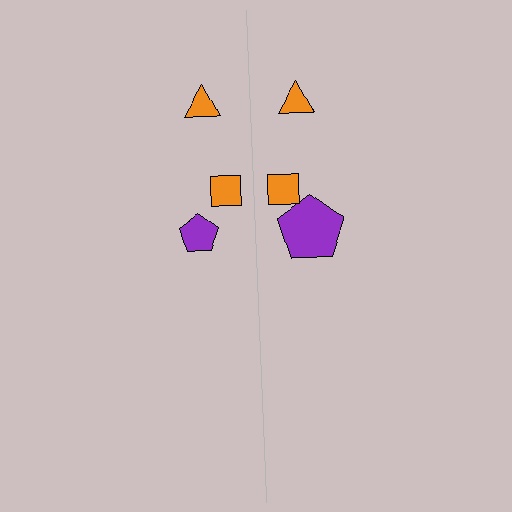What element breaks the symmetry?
The purple pentagon on the right side has a different size than its mirror counterpart.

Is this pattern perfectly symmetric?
No, the pattern is not perfectly symmetric. The purple pentagon on the right side has a different size than its mirror counterpart.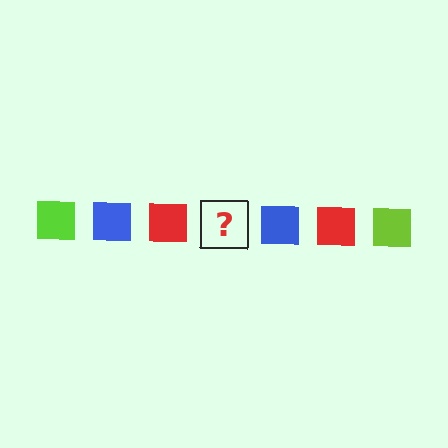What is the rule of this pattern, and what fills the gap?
The rule is that the pattern cycles through lime, blue, red squares. The gap should be filled with a lime square.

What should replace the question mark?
The question mark should be replaced with a lime square.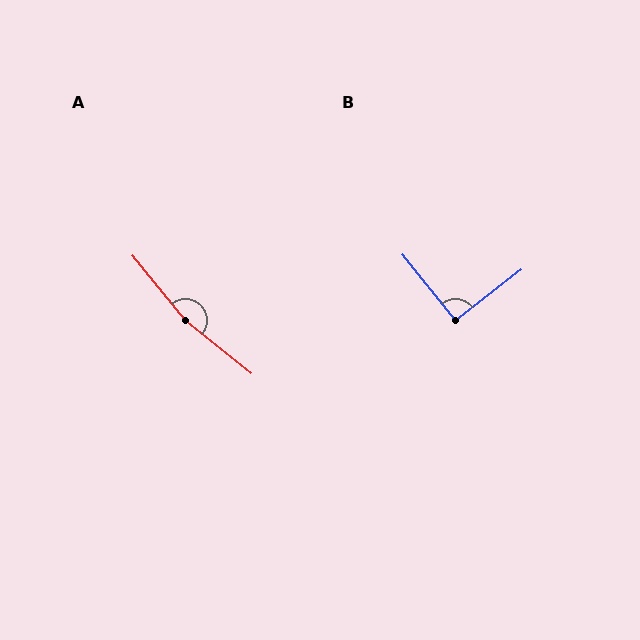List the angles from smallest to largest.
B (91°), A (168°).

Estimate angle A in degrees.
Approximately 168 degrees.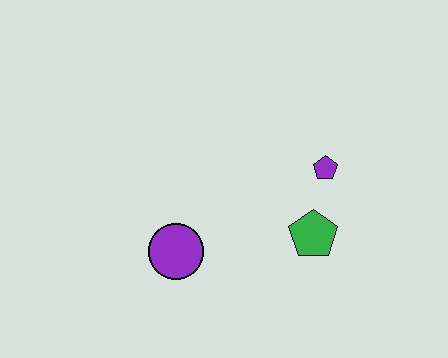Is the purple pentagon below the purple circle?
No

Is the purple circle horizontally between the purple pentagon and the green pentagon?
No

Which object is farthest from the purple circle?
The purple pentagon is farthest from the purple circle.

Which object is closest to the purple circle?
The green pentagon is closest to the purple circle.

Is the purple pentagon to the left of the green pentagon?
No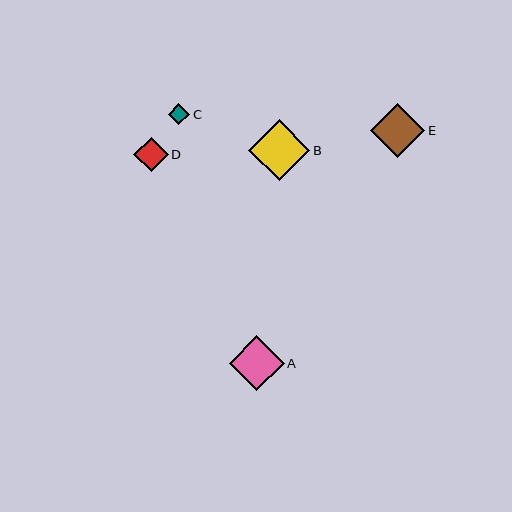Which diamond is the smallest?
Diamond C is the smallest with a size of approximately 21 pixels.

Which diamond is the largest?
Diamond B is the largest with a size of approximately 61 pixels.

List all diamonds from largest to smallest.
From largest to smallest: B, A, E, D, C.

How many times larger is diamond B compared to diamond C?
Diamond B is approximately 2.8 times the size of diamond C.